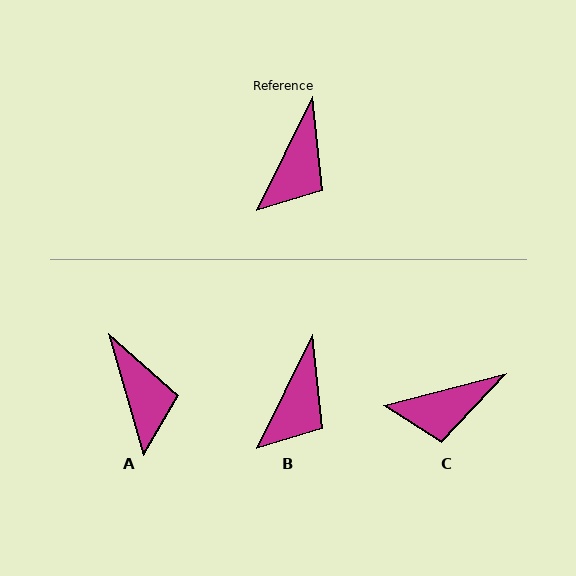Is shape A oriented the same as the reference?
No, it is off by about 43 degrees.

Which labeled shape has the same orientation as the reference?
B.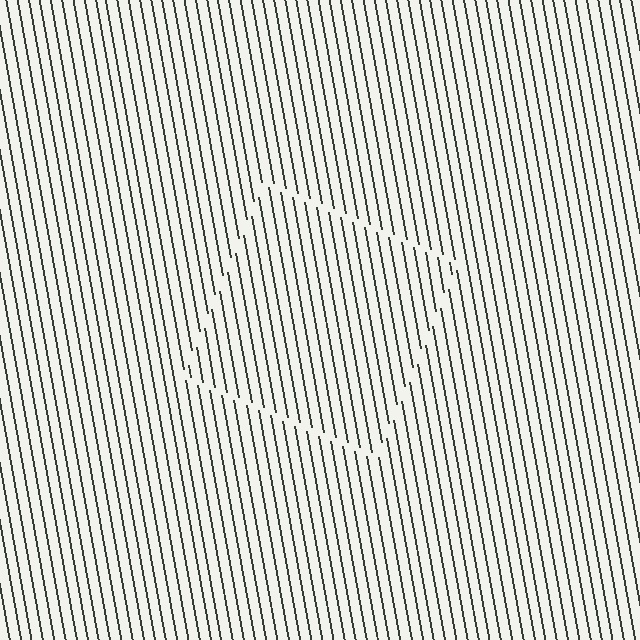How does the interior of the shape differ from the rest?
The interior of the shape contains the same grating, shifted by half a period — the contour is defined by the phase discontinuity where line-ends from the inner and outer gratings abut.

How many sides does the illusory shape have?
4 sides — the line-ends trace a square.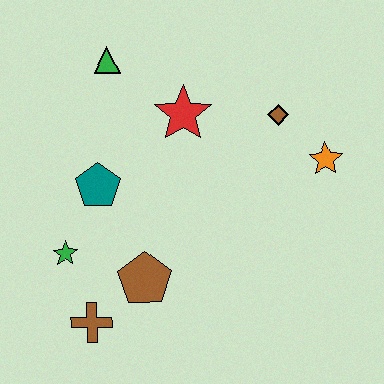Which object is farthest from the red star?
The brown cross is farthest from the red star.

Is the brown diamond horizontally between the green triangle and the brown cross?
No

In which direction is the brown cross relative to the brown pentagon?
The brown cross is to the left of the brown pentagon.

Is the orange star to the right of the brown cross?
Yes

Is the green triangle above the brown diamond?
Yes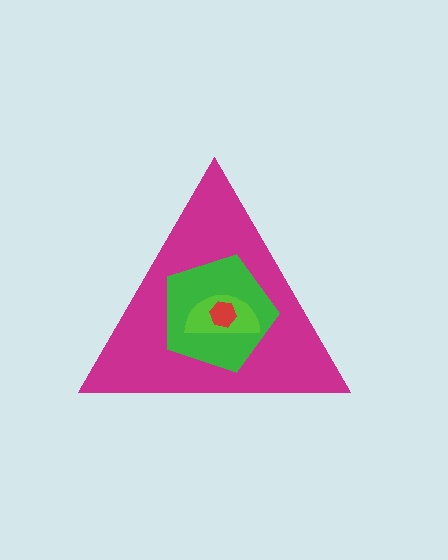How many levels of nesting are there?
4.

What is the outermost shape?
The magenta triangle.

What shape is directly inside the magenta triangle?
The green pentagon.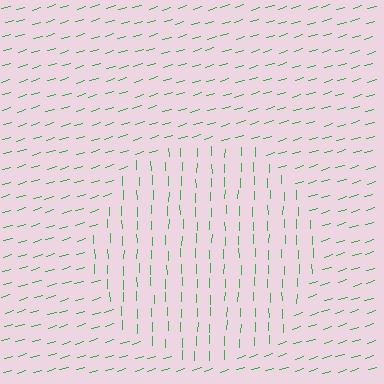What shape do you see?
I see a circle.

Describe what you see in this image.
The image is filled with small green line segments. A circle region in the image has lines oriented differently from the surrounding lines, creating a visible texture boundary.